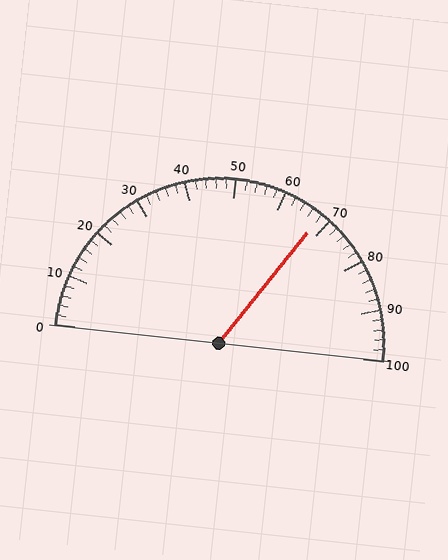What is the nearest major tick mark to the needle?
The nearest major tick mark is 70.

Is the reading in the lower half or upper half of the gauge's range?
The reading is in the upper half of the range (0 to 100).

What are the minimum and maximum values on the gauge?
The gauge ranges from 0 to 100.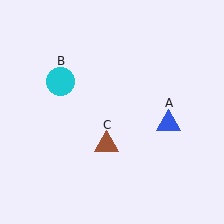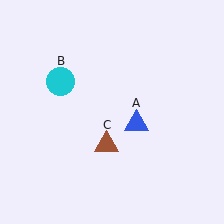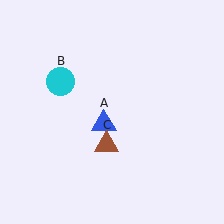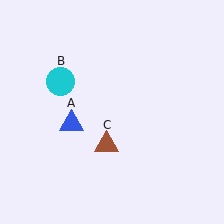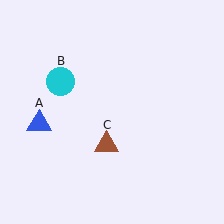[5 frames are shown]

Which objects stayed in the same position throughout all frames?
Cyan circle (object B) and brown triangle (object C) remained stationary.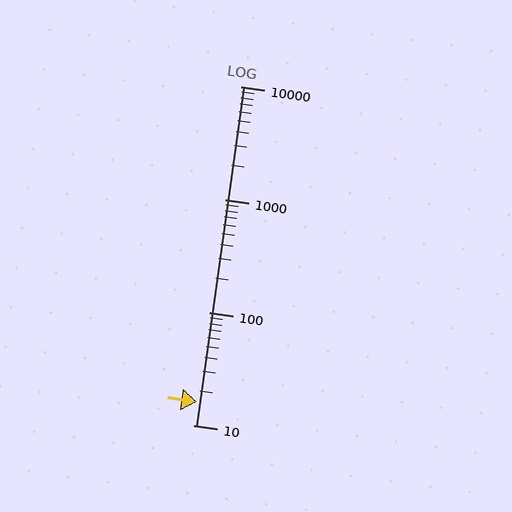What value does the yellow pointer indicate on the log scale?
The pointer indicates approximately 16.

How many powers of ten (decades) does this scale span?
The scale spans 3 decades, from 10 to 10000.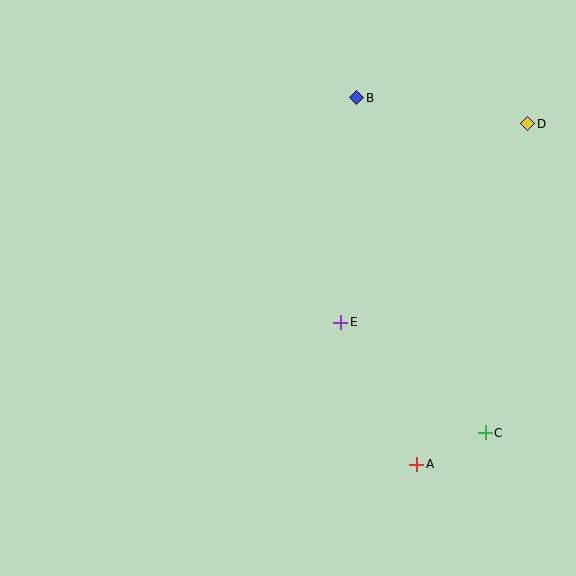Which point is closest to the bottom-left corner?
Point E is closest to the bottom-left corner.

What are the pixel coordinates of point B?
Point B is at (357, 98).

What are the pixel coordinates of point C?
Point C is at (485, 433).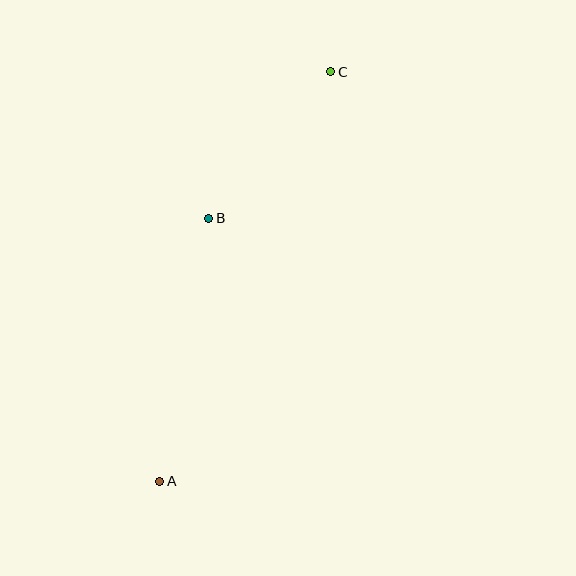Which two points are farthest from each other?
Points A and C are farthest from each other.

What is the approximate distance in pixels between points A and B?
The distance between A and B is approximately 268 pixels.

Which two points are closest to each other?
Points B and C are closest to each other.